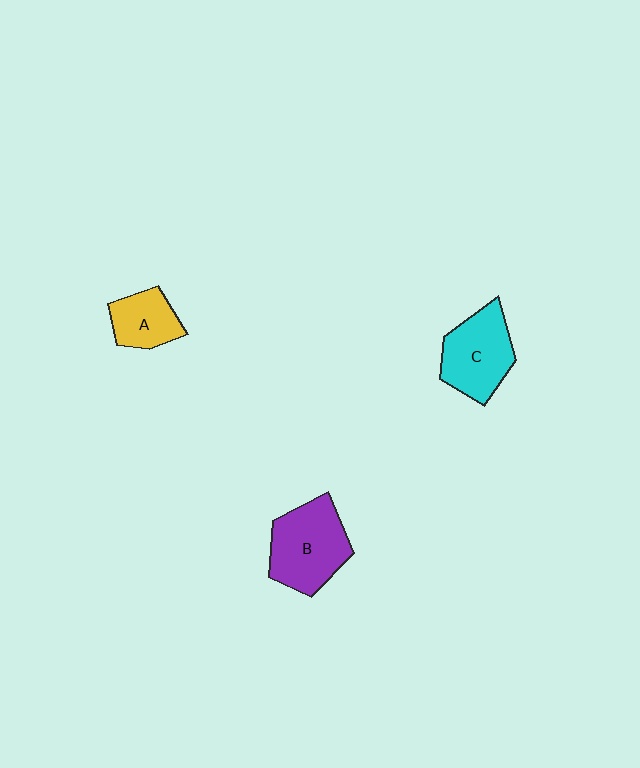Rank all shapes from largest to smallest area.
From largest to smallest: B (purple), C (cyan), A (yellow).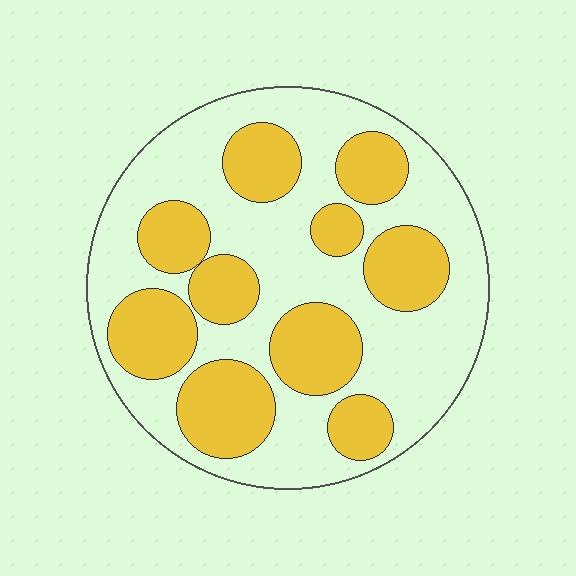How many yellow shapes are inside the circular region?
10.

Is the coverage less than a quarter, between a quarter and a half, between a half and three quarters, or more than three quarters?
Between a quarter and a half.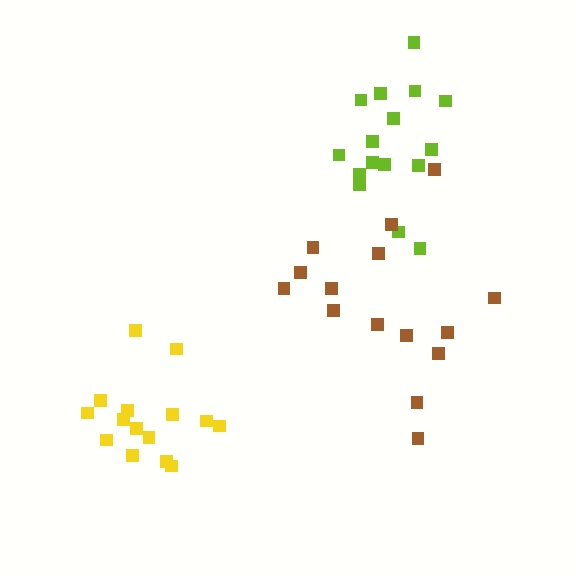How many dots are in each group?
Group 1: 16 dots, Group 2: 15 dots, Group 3: 15 dots (46 total).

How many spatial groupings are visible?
There are 3 spatial groupings.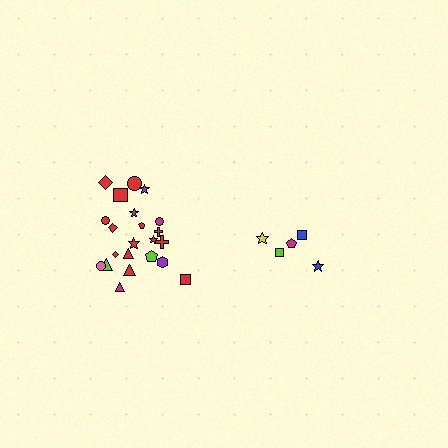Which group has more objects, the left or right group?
The left group.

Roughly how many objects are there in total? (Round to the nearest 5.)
Roughly 25 objects in total.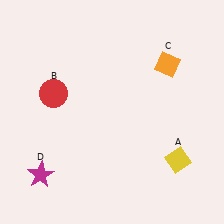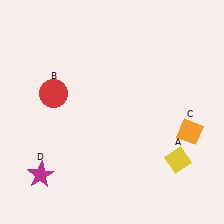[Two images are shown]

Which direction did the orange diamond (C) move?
The orange diamond (C) moved down.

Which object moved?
The orange diamond (C) moved down.